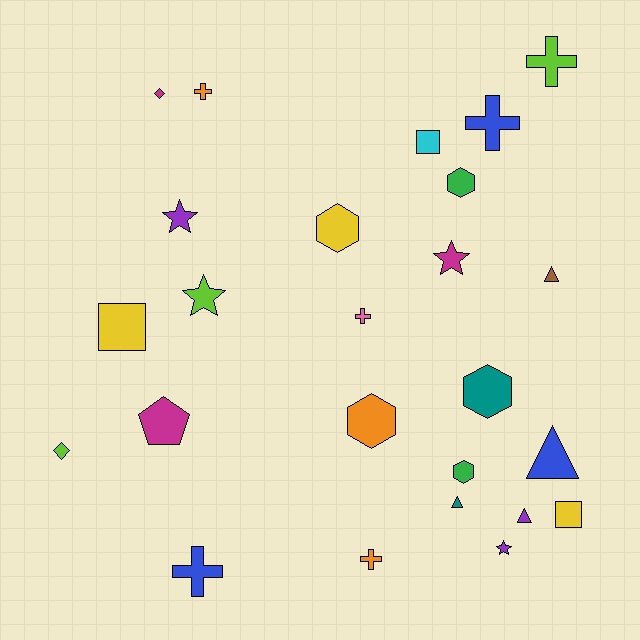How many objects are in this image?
There are 25 objects.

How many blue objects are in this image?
There are 3 blue objects.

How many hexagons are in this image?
There are 5 hexagons.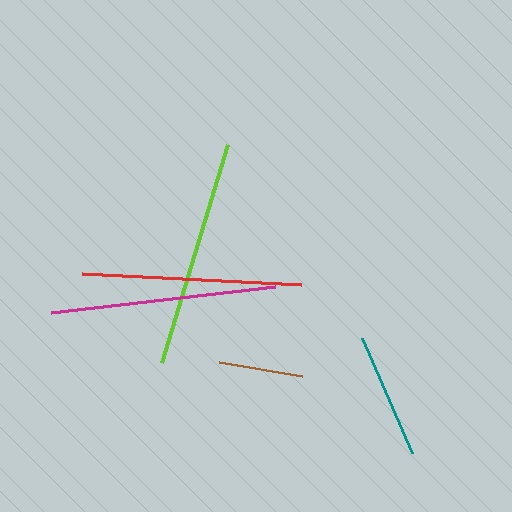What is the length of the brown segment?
The brown segment is approximately 84 pixels long.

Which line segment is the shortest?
The brown line is the shortest at approximately 84 pixels.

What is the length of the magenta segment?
The magenta segment is approximately 225 pixels long.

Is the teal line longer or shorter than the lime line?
The lime line is longer than the teal line.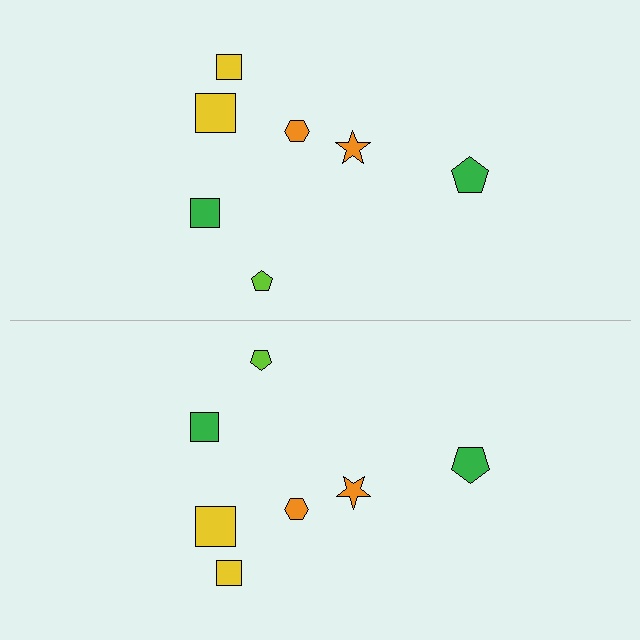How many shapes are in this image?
There are 14 shapes in this image.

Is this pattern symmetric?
Yes, this pattern has bilateral (reflection) symmetry.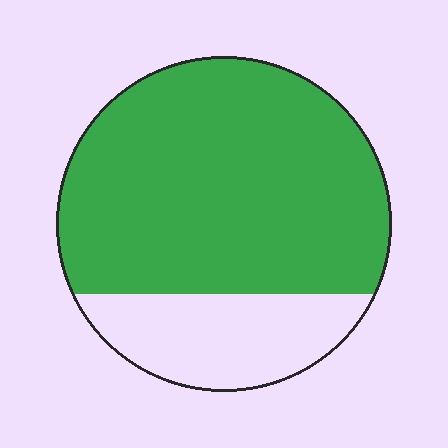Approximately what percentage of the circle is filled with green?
Approximately 75%.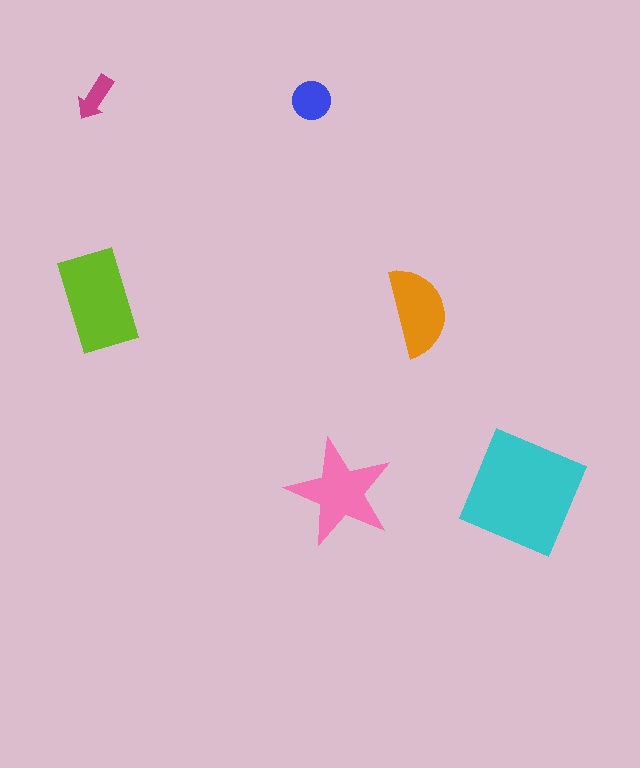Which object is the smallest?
The magenta arrow.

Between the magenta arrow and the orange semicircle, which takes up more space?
The orange semicircle.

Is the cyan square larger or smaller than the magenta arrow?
Larger.